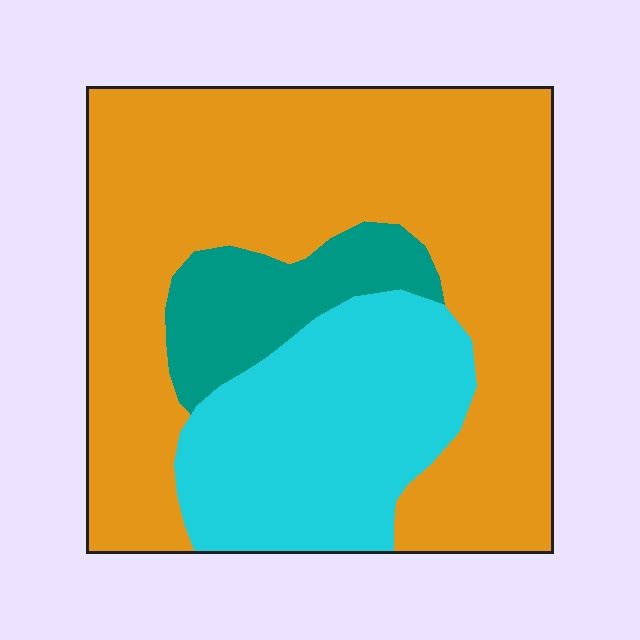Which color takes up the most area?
Orange, at roughly 65%.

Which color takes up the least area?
Teal, at roughly 10%.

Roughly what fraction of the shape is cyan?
Cyan covers around 25% of the shape.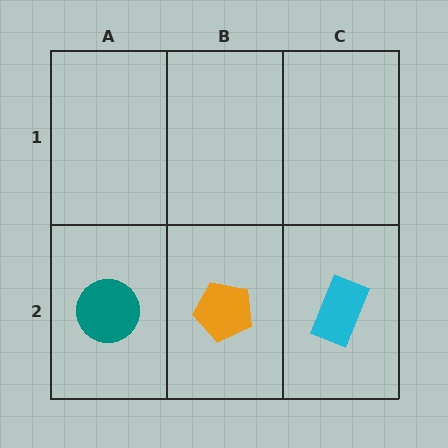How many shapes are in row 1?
0 shapes.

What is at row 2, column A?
A teal circle.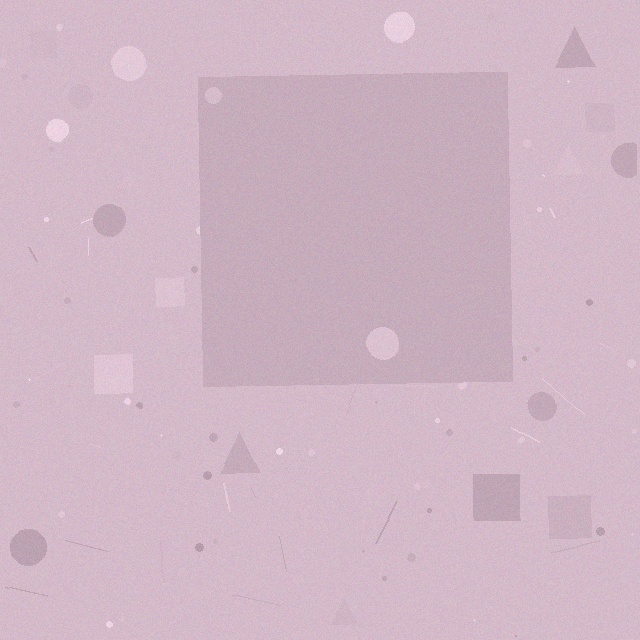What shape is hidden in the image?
A square is hidden in the image.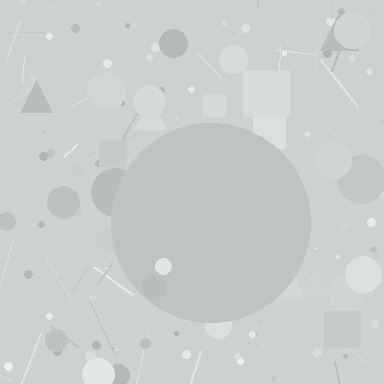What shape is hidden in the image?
A circle is hidden in the image.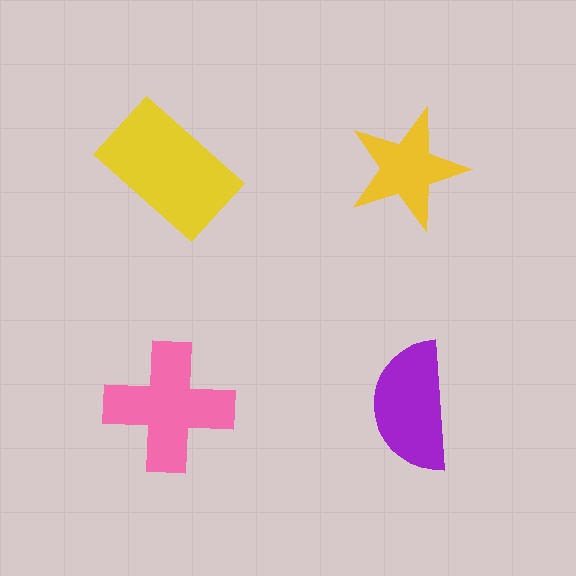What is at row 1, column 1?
A yellow rectangle.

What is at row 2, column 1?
A pink cross.